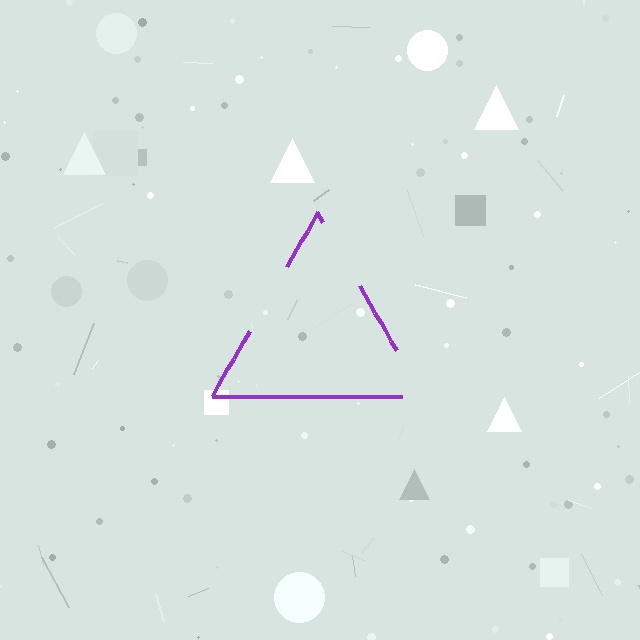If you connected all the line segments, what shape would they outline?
They would outline a triangle.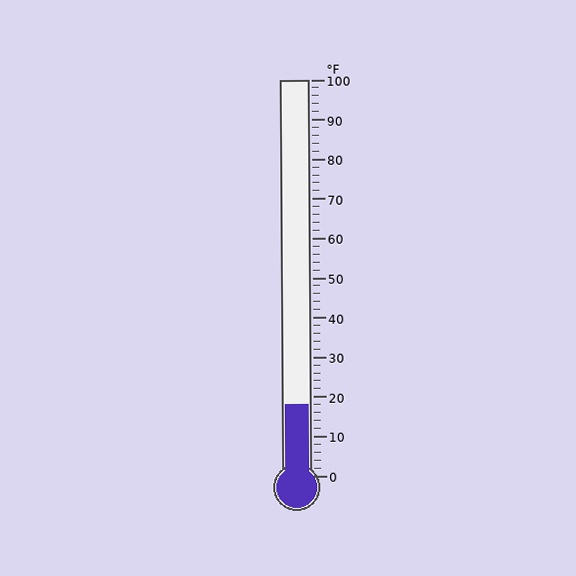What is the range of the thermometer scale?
The thermometer scale ranges from 0°F to 100°F.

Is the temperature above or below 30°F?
The temperature is below 30°F.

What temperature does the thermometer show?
The thermometer shows approximately 18°F.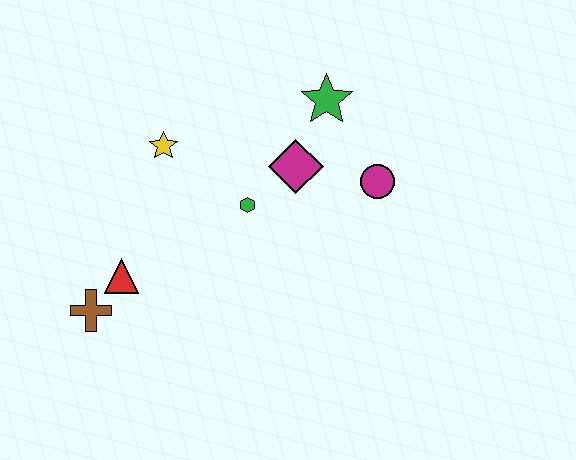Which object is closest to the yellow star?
The green hexagon is closest to the yellow star.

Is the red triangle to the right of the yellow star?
No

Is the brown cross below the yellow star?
Yes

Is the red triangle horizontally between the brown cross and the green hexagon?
Yes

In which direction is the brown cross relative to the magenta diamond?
The brown cross is to the left of the magenta diamond.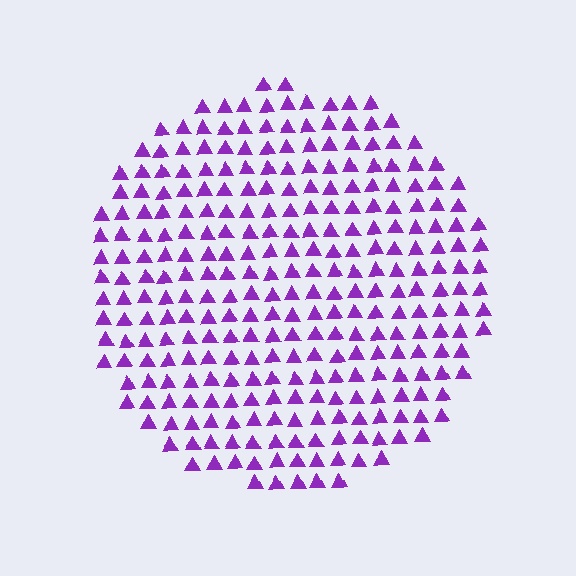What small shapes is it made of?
It is made of small triangles.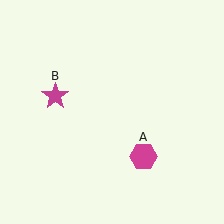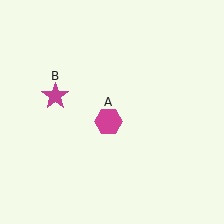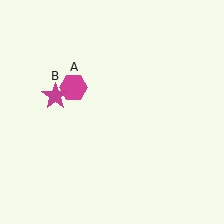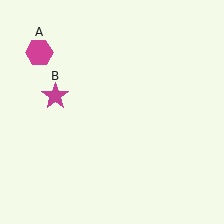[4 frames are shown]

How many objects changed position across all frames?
1 object changed position: magenta hexagon (object A).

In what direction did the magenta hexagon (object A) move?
The magenta hexagon (object A) moved up and to the left.